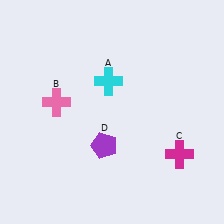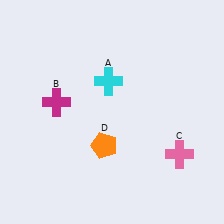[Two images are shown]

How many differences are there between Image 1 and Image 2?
There are 3 differences between the two images.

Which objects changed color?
B changed from pink to magenta. C changed from magenta to pink. D changed from purple to orange.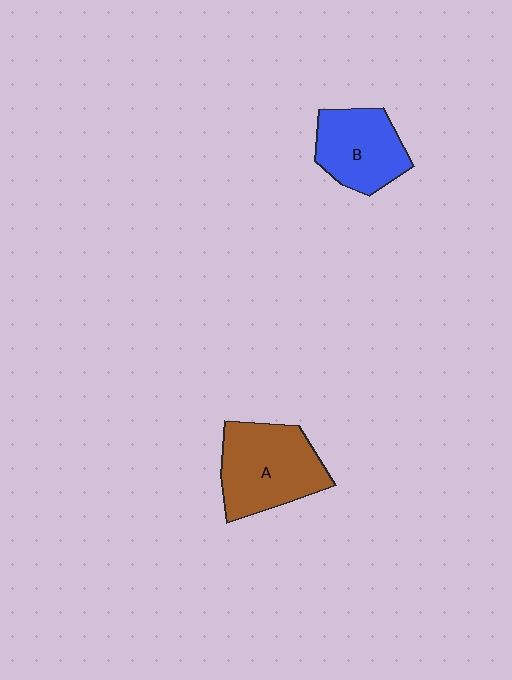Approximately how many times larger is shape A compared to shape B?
Approximately 1.3 times.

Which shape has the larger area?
Shape A (brown).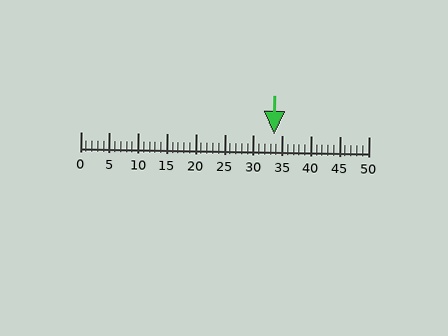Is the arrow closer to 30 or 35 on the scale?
The arrow is closer to 35.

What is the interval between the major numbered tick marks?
The major tick marks are spaced 5 units apart.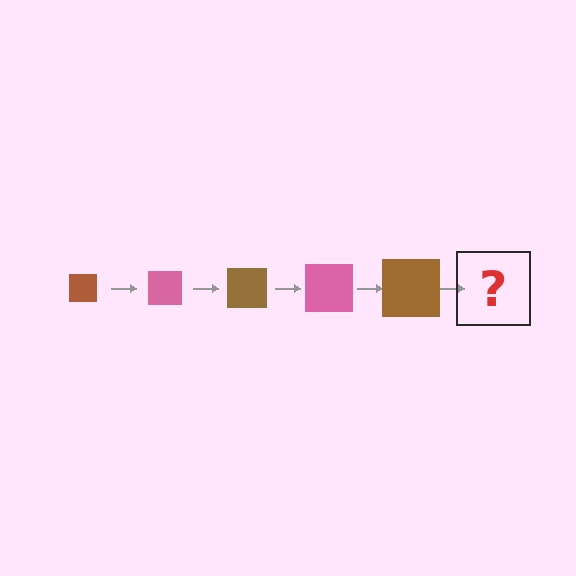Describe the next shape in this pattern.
It should be a pink square, larger than the previous one.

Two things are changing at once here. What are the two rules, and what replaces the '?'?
The two rules are that the square grows larger each step and the color cycles through brown and pink. The '?' should be a pink square, larger than the previous one.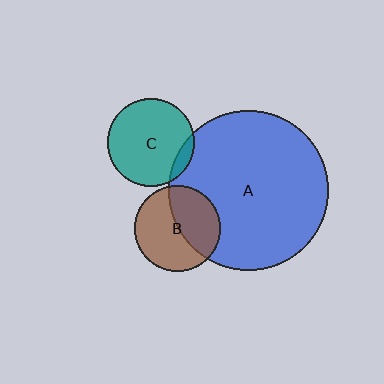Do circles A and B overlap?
Yes.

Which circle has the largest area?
Circle A (blue).